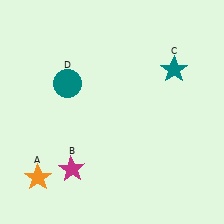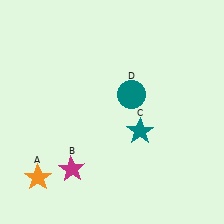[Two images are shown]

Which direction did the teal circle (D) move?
The teal circle (D) moved right.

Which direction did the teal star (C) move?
The teal star (C) moved down.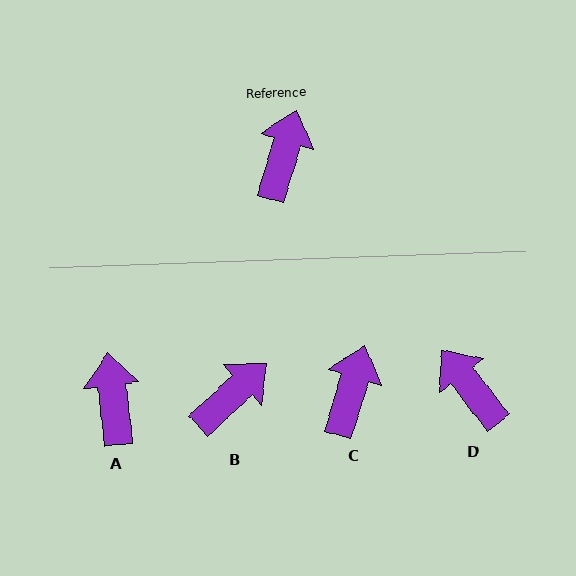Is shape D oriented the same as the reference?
No, it is off by about 55 degrees.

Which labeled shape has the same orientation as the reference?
C.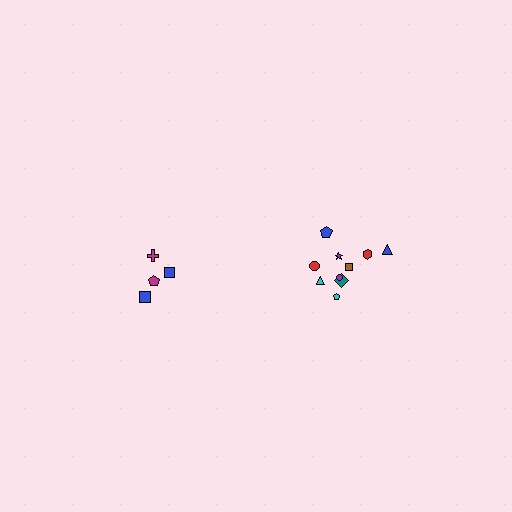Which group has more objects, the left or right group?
The right group.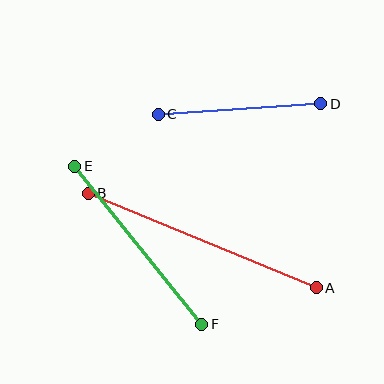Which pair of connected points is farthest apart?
Points A and B are farthest apart.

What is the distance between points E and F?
The distance is approximately 202 pixels.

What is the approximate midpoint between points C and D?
The midpoint is at approximately (240, 109) pixels.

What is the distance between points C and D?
The distance is approximately 163 pixels.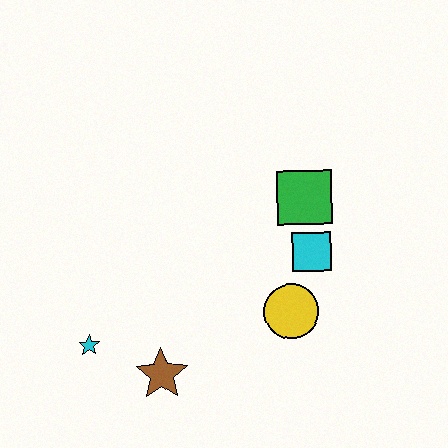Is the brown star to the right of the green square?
No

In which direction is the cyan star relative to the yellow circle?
The cyan star is to the left of the yellow circle.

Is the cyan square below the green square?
Yes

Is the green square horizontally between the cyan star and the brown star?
No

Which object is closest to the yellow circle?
The cyan square is closest to the yellow circle.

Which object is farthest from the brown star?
The green square is farthest from the brown star.